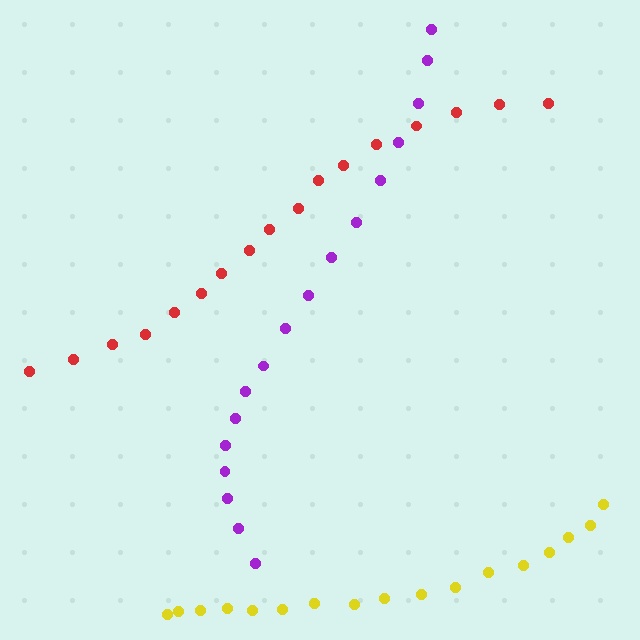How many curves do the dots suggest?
There are 3 distinct paths.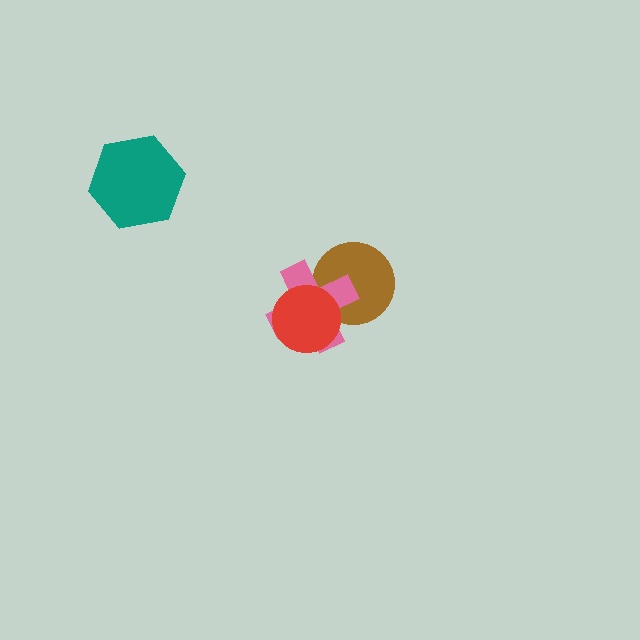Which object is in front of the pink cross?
The red circle is in front of the pink cross.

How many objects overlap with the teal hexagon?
0 objects overlap with the teal hexagon.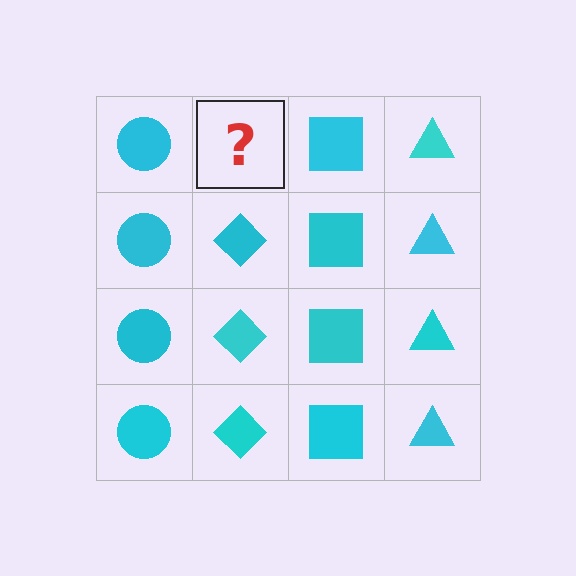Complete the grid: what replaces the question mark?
The question mark should be replaced with a cyan diamond.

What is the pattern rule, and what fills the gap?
The rule is that each column has a consistent shape. The gap should be filled with a cyan diamond.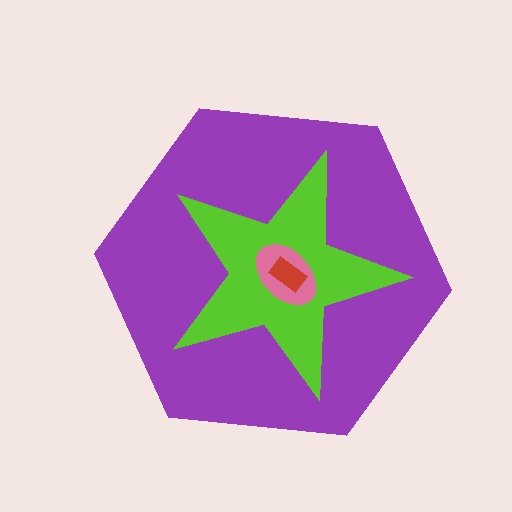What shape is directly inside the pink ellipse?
The red rectangle.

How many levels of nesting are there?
4.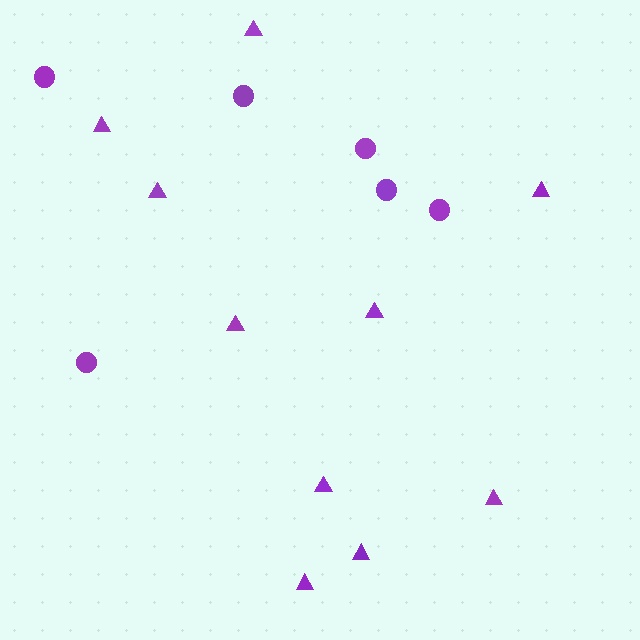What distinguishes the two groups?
There are 2 groups: one group of circles (6) and one group of triangles (10).